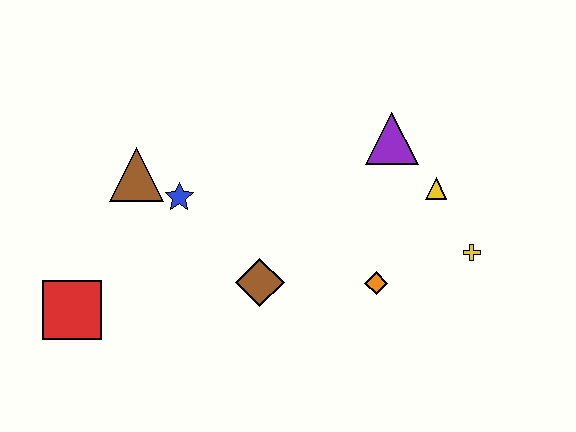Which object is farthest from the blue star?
The yellow cross is farthest from the blue star.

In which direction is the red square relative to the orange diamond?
The red square is to the left of the orange diamond.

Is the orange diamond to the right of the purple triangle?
No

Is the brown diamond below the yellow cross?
Yes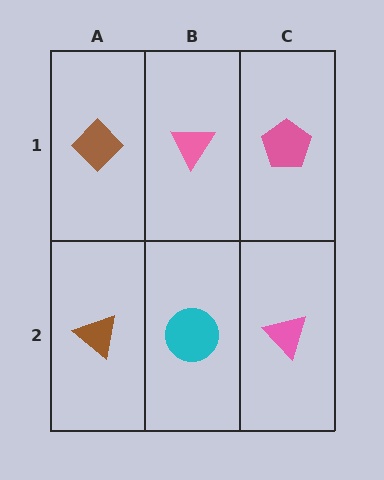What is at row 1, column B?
A pink triangle.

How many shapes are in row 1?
3 shapes.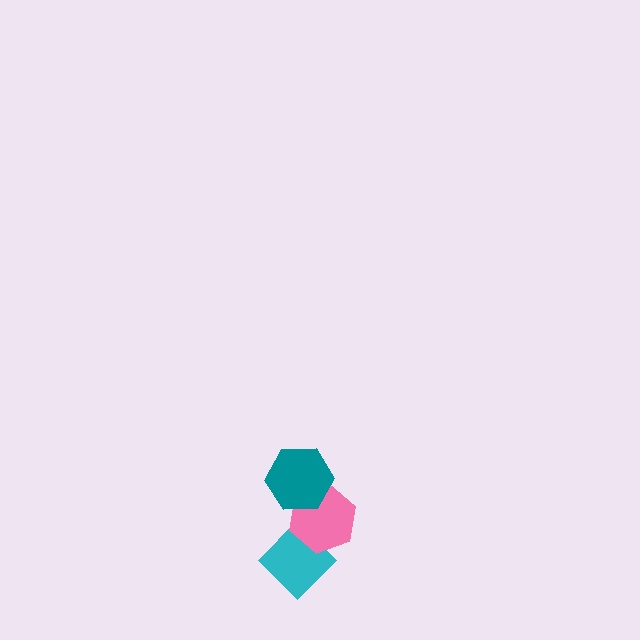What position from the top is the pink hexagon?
The pink hexagon is 2nd from the top.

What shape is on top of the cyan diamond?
The pink hexagon is on top of the cyan diamond.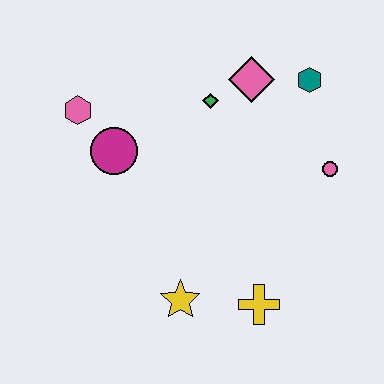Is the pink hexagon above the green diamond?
No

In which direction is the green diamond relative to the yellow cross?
The green diamond is above the yellow cross.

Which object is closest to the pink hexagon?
The magenta circle is closest to the pink hexagon.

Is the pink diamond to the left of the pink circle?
Yes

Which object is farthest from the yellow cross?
The pink hexagon is farthest from the yellow cross.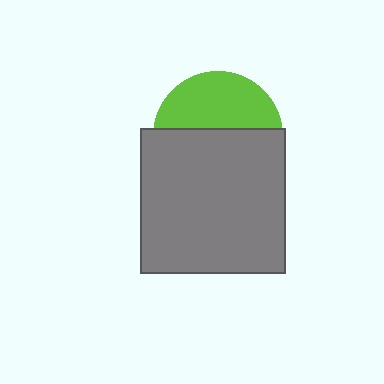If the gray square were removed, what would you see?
You would see the complete lime circle.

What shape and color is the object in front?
The object in front is a gray square.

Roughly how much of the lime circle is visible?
A small part of it is visible (roughly 42%).